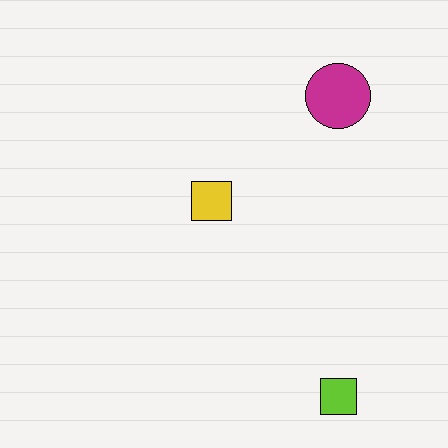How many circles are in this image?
There is 1 circle.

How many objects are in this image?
There are 3 objects.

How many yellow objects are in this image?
There is 1 yellow object.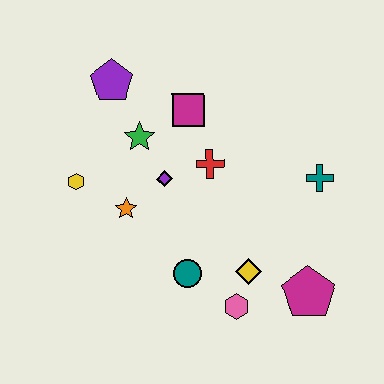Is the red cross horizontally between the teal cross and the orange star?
Yes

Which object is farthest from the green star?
The magenta pentagon is farthest from the green star.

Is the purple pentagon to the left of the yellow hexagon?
No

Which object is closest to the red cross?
The purple diamond is closest to the red cross.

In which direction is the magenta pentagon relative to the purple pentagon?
The magenta pentagon is below the purple pentagon.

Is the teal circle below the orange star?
Yes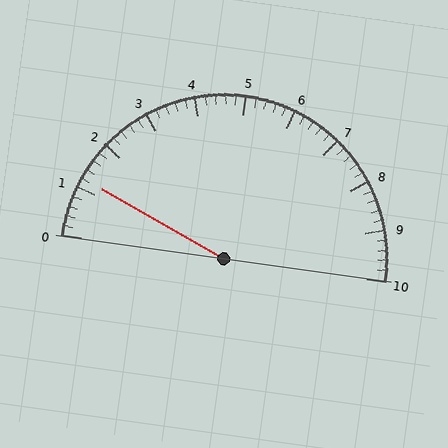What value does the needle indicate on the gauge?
The needle indicates approximately 1.2.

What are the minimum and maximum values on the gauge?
The gauge ranges from 0 to 10.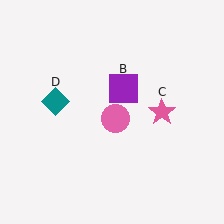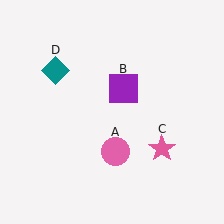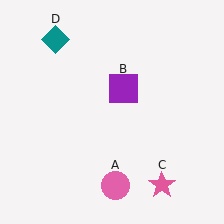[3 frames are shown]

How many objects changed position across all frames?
3 objects changed position: pink circle (object A), pink star (object C), teal diamond (object D).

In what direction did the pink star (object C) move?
The pink star (object C) moved down.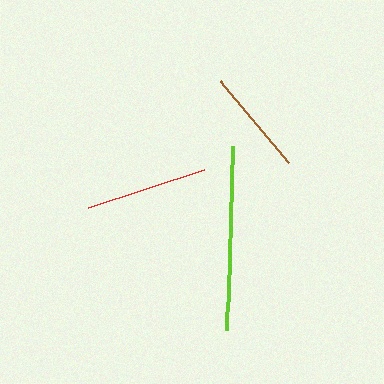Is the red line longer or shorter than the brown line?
The red line is longer than the brown line.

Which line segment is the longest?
The lime line is the longest at approximately 183 pixels.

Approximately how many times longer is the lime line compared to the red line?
The lime line is approximately 1.5 times the length of the red line.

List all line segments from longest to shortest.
From longest to shortest: lime, red, brown.